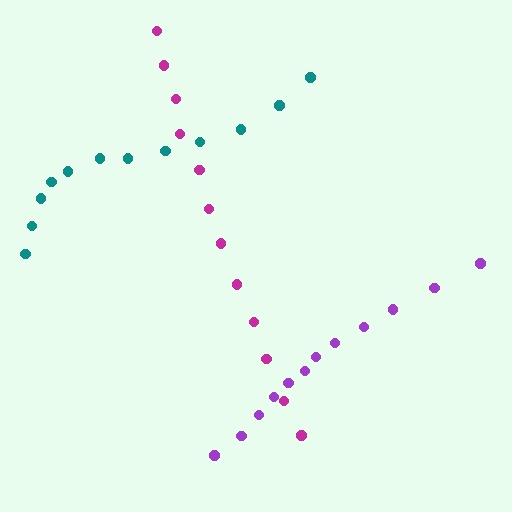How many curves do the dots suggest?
There are 3 distinct paths.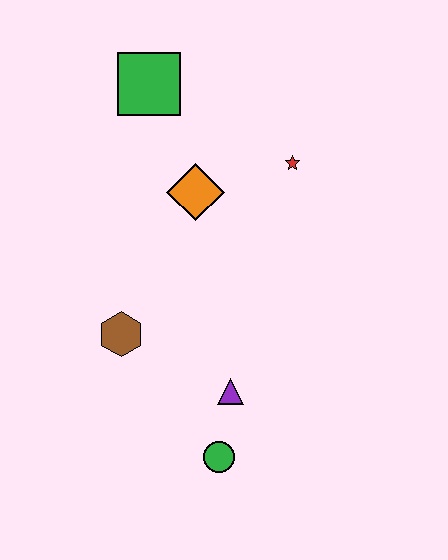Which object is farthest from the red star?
The green circle is farthest from the red star.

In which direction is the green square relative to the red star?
The green square is to the left of the red star.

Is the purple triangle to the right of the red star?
No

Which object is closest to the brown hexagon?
The purple triangle is closest to the brown hexagon.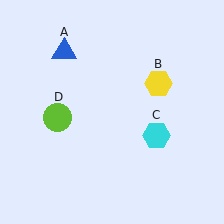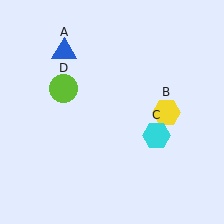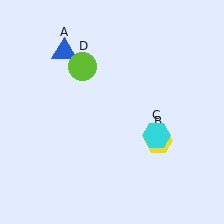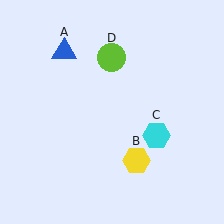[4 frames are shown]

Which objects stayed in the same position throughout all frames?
Blue triangle (object A) and cyan hexagon (object C) remained stationary.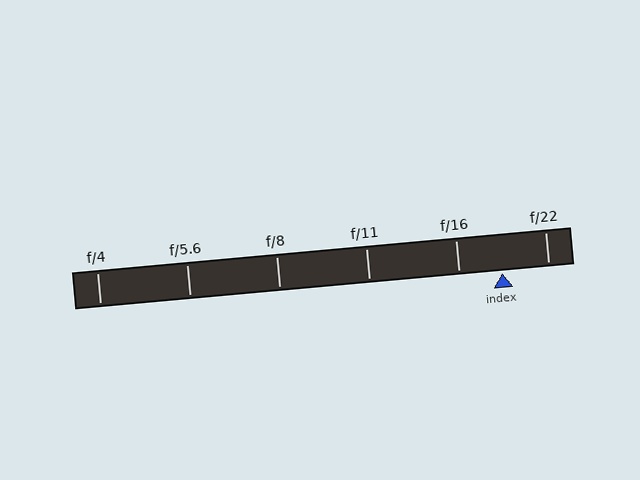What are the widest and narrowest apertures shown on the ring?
The widest aperture shown is f/4 and the narrowest is f/22.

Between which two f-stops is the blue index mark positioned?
The index mark is between f/16 and f/22.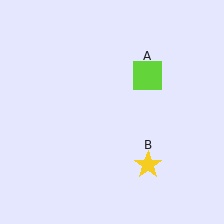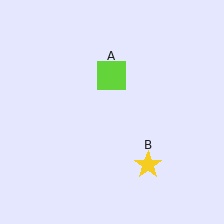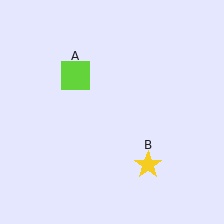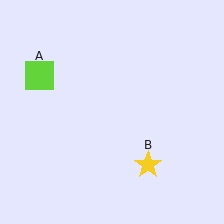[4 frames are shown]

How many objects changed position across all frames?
1 object changed position: lime square (object A).